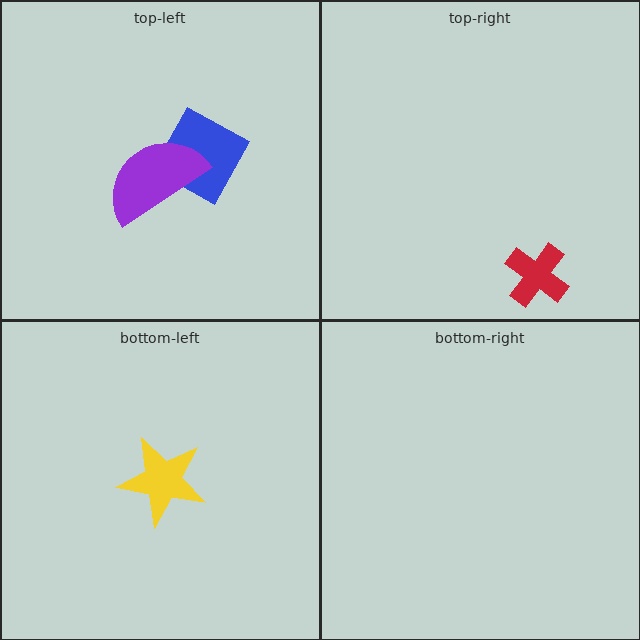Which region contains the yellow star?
The bottom-left region.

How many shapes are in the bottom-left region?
1.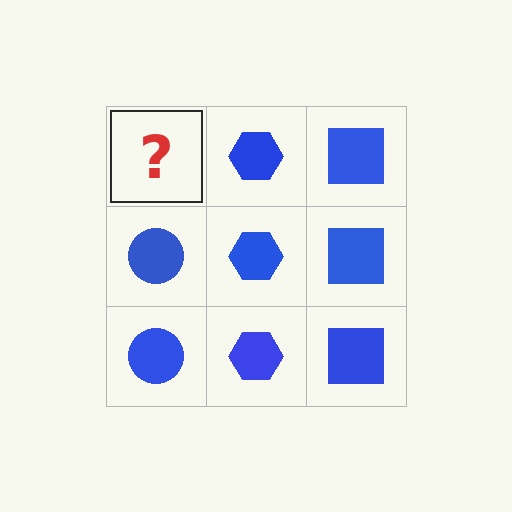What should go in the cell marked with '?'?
The missing cell should contain a blue circle.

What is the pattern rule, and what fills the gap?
The rule is that each column has a consistent shape. The gap should be filled with a blue circle.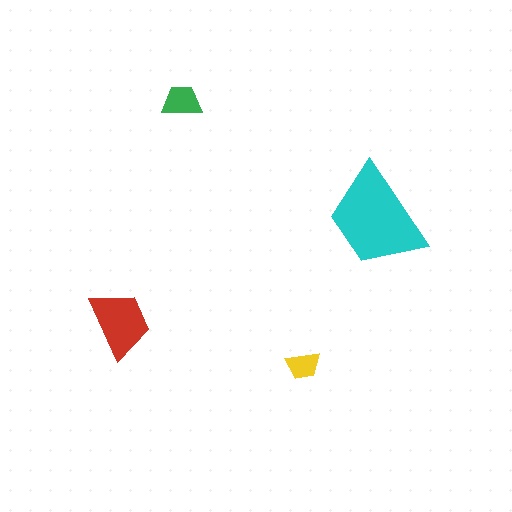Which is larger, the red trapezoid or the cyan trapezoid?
The cyan one.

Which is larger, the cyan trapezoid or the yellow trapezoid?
The cyan one.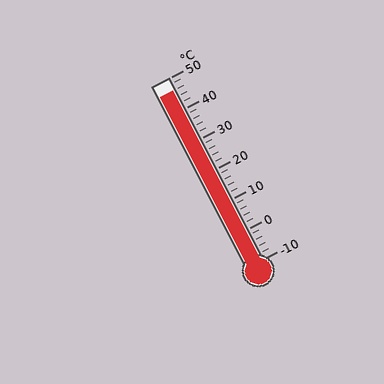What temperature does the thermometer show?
The thermometer shows approximately 46°C.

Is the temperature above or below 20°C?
The temperature is above 20°C.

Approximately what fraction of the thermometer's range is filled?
The thermometer is filled to approximately 95% of its range.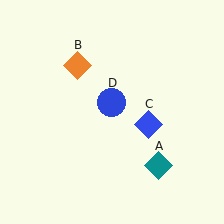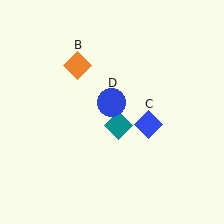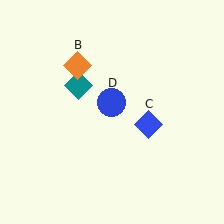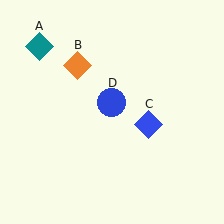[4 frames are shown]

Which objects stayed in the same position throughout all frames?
Orange diamond (object B) and blue diamond (object C) and blue circle (object D) remained stationary.